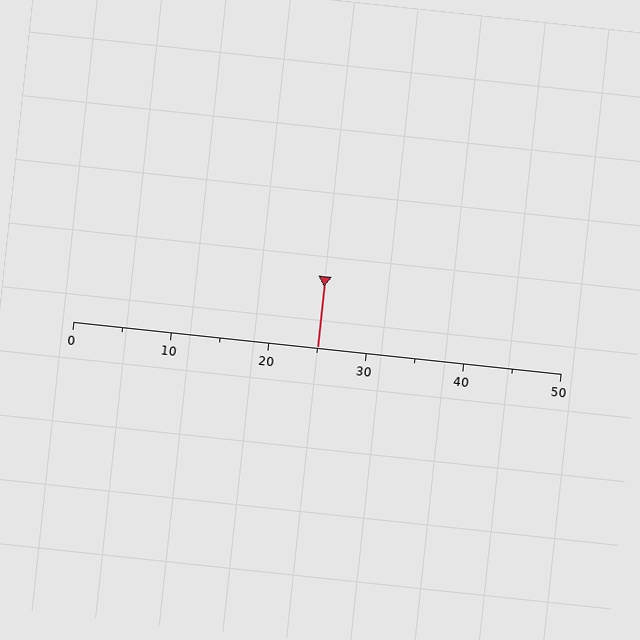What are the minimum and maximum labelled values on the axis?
The axis runs from 0 to 50.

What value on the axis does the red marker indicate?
The marker indicates approximately 25.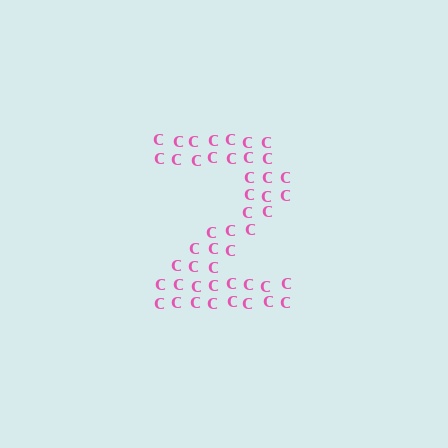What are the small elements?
The small elements are letter C's.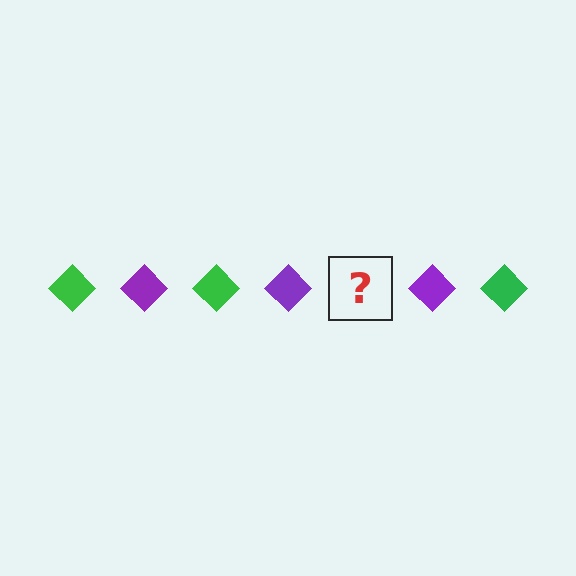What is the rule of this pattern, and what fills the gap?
The rule is that the pattern cycles through green, purple diamonds. The gap should be filled with a green diamond.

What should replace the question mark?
The question mark should be replaced with a green diamond.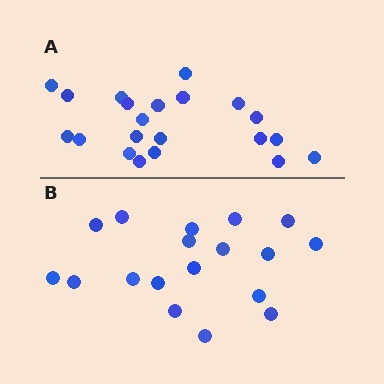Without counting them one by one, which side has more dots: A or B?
Region A (the top region) has more dots.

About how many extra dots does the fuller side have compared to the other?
Region A has just a few more — roughly 2 or 3 more dots than region B.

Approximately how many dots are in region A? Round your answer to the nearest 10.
About 20 dots. (The exact count is 21, which rounds to 20.)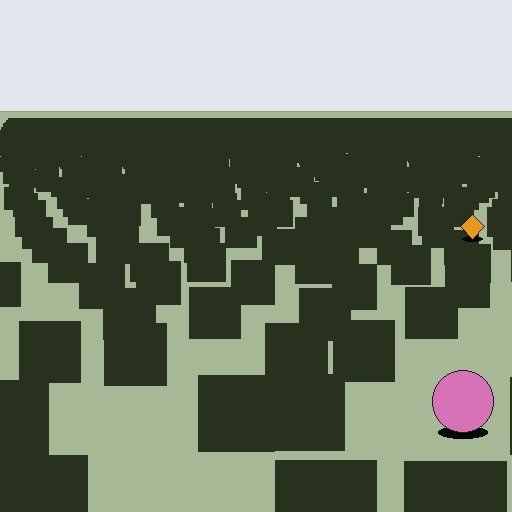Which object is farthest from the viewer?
The orange diamond is farthest from the viewer. It appears smaller and the ground texture around it is denser.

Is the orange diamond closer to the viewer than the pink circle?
No. The pink circle is closer — you can tell from the texture gradient: the ground texture is coarser near it.